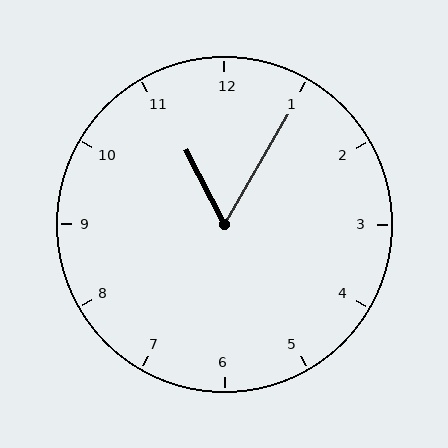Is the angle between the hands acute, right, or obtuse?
It is acute.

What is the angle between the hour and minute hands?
Approximately 58 degrees.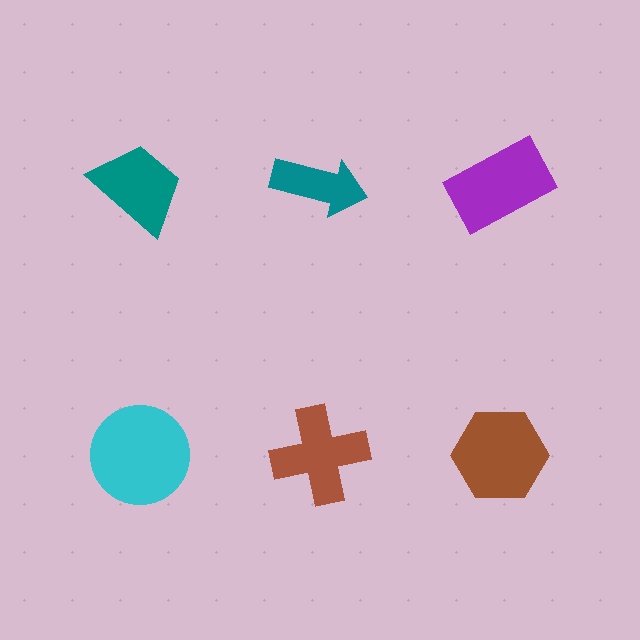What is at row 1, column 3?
A purple rectangle.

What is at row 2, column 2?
A brown cross.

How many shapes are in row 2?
3 shapes.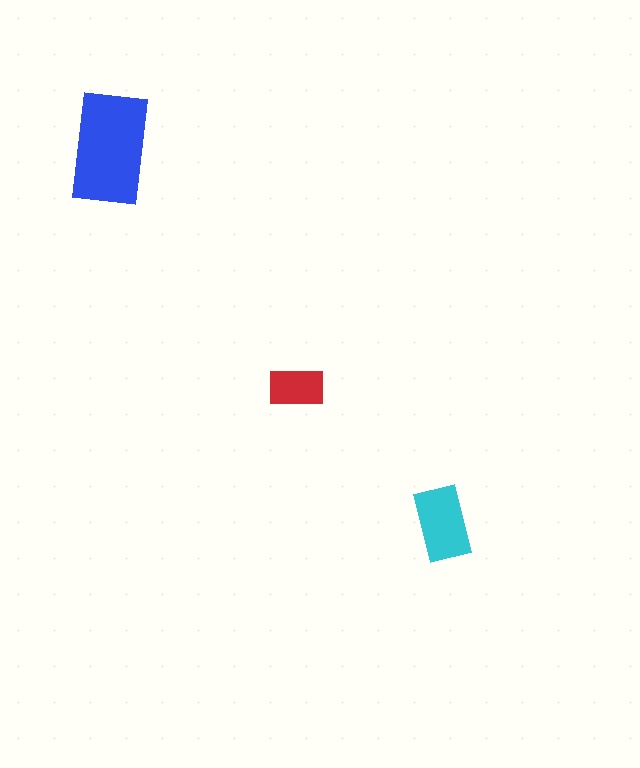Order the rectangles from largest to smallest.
the blue one, the cyan one, the red one.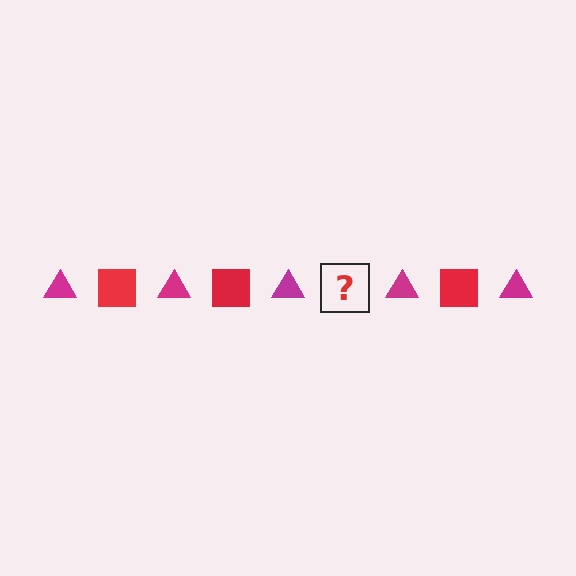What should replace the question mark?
The question mark should be replaced with a red square.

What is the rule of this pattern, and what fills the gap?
The rule is that the pattern alternates between magenta triangle and red square. The gap should be filled with a red square.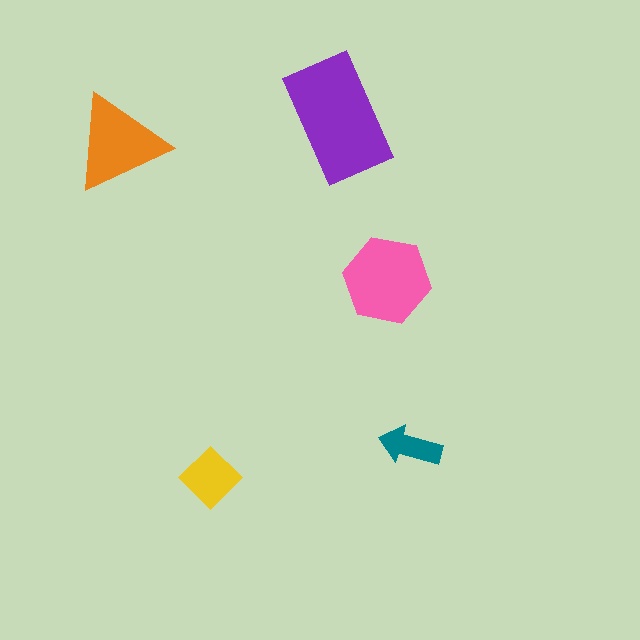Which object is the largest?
The purple rectangle.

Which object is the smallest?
The teal arrow.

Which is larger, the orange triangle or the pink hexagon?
The pink hexagon.